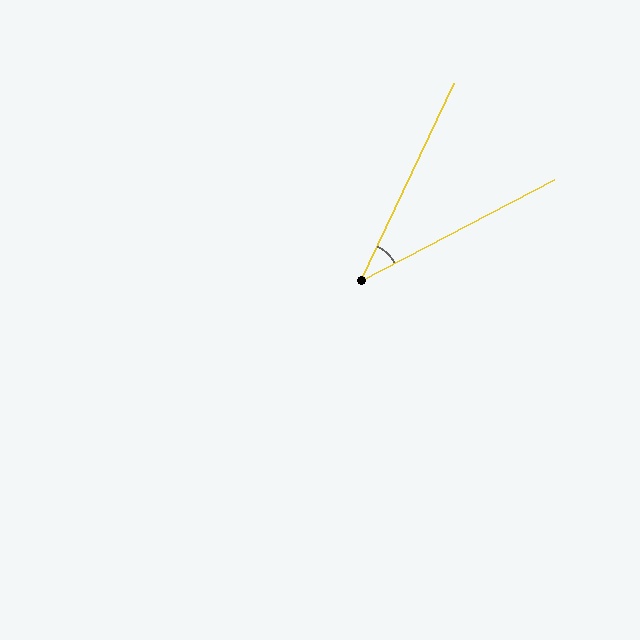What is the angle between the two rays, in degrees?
Approximately 37 degrees.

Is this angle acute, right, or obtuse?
It is acute.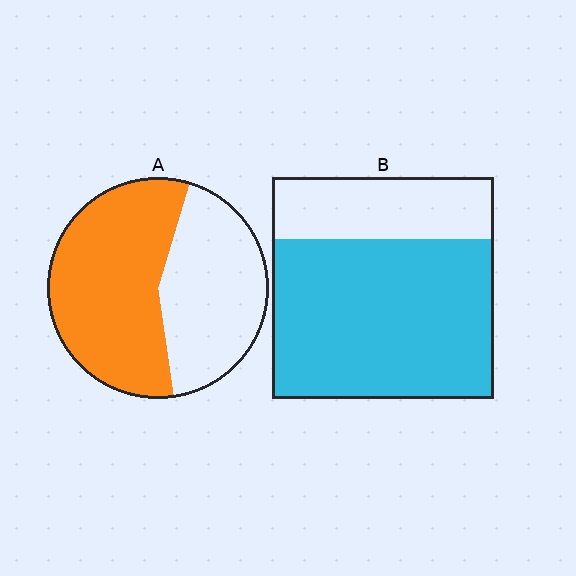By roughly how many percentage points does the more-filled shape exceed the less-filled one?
By roughly 15 percentage points (B over A).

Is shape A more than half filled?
Yes.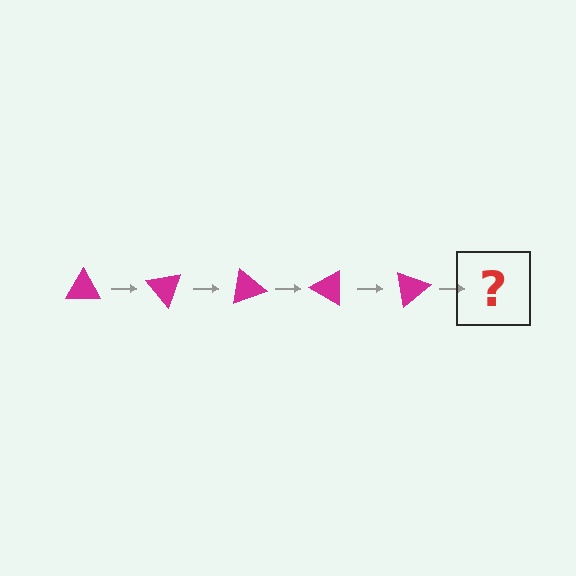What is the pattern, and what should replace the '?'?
The pattern is that the triangle rotates 50 degrees each step. The '?' should be a magenta triangle rotated 250 degrees.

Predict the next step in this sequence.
The next step is a magenta triangle rotated 250 degrees.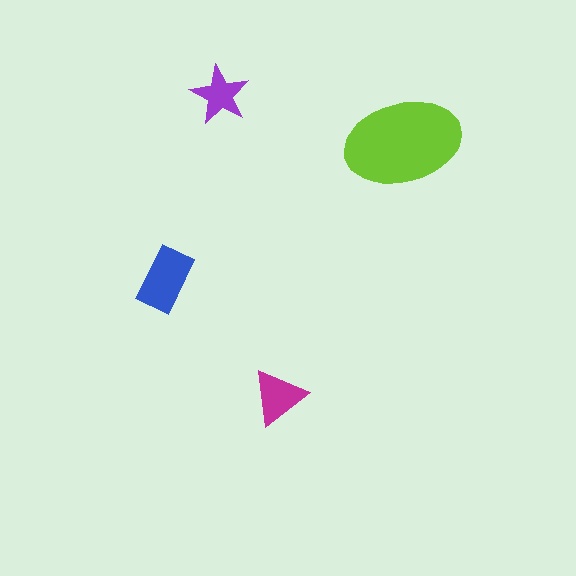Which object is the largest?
The lime ellipse.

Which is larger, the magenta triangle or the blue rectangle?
The blue rectangle.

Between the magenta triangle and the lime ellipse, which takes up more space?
The lime ellipse.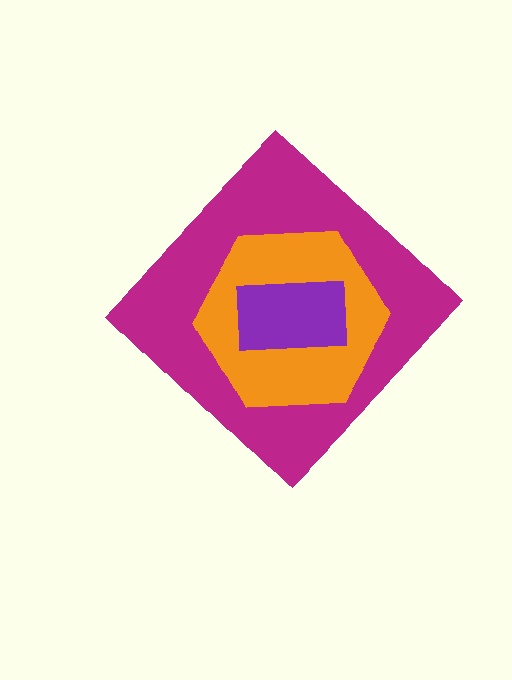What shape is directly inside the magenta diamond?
The orange hexagon.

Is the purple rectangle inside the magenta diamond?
Yes.